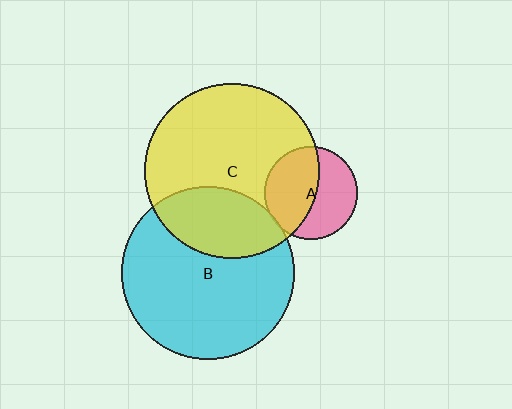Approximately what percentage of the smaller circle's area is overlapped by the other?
Approximately 30%.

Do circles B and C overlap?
Yes.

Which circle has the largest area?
Circle C (yellow).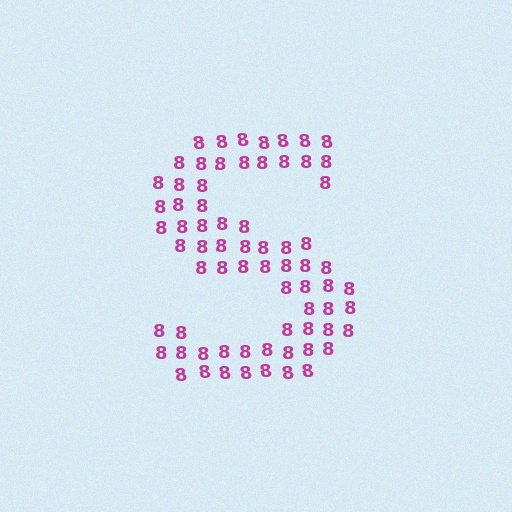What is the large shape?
The large shape is the letter S.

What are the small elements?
The small elements are digit 8's.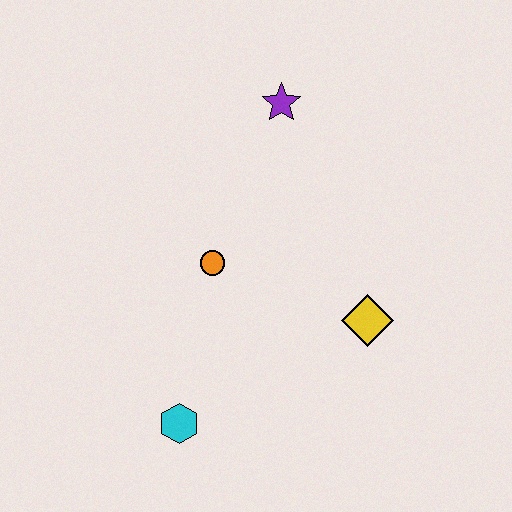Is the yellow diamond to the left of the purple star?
No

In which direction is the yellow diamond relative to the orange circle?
The yellow diamond is to the right of the orange circle.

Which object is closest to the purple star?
The orange circle is closest to the purple star.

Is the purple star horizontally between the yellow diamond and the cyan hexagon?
Yes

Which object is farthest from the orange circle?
The purple star is farthest from the orange circle.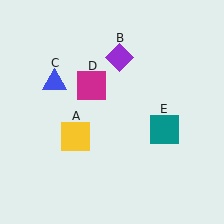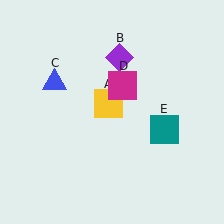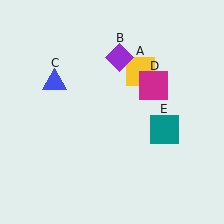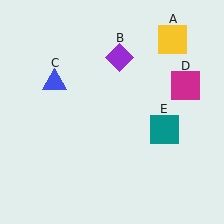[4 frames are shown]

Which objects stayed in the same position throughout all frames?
Purple diamond (object B) and blue triangle (object C) and teal square (object E) remained stationary.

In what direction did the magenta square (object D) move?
The magenta square (object D) moved right.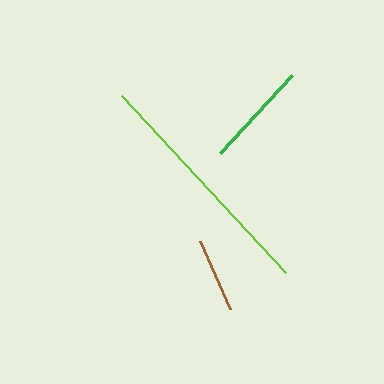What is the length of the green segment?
The green segment is approximately 106 pixels long.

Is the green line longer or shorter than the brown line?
The green line is longer than the brown line.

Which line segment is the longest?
The lime line is the longest at approximately 242 pixels.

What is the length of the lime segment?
The lime segment is approximately 242 pixels long.